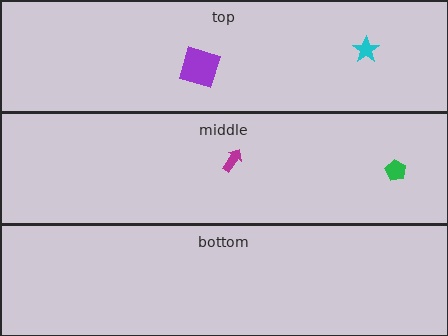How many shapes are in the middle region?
2.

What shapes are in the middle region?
The green pentagon, the magenta arrow.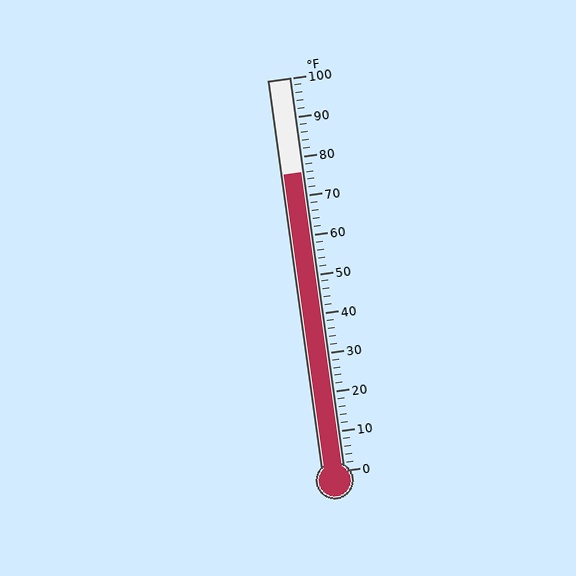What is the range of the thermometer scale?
The thermometer scale ranges from 0°F to 100°F.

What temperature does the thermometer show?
The thermometer shows approximately 76°F.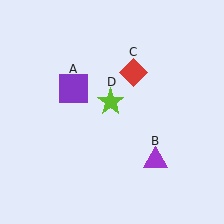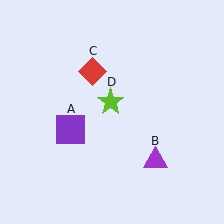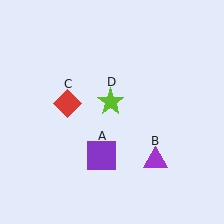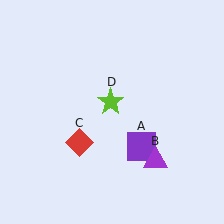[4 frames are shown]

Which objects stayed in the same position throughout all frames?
Purple triangle (object B) and lime star (object D) remained stationary.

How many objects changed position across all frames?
2 objects changed position: purple square (object A), red diamond (object C).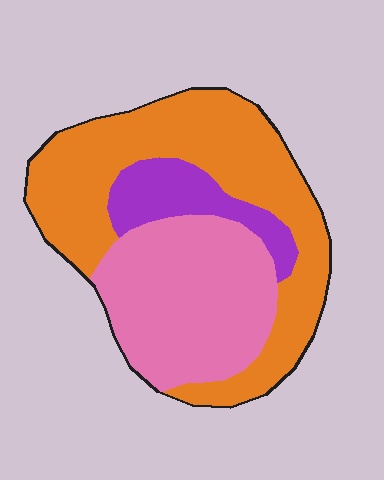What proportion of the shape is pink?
Pink takes up about three eighths (3/8) of the shape.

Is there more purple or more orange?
Orange.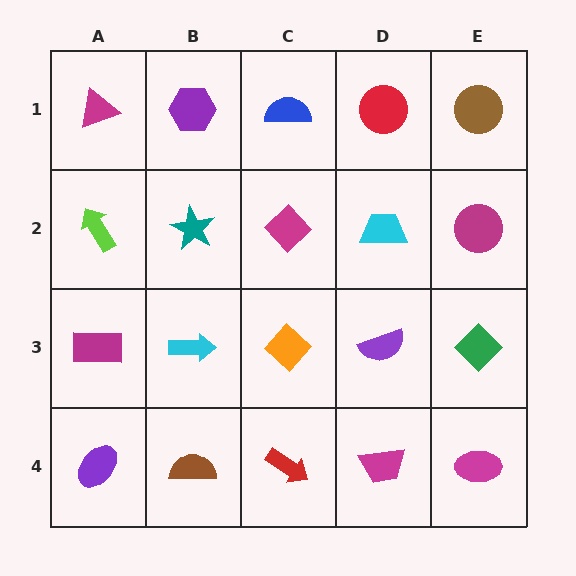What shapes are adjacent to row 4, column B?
A cyan arrow (row 3, column B), a purple ellipse (row 4, column A), a red arrow (row 4, column C).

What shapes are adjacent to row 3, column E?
A magenta circle (row 2, column E), a magenta ellipse (row 4, column E), a purple semicircle (row 3, column D).